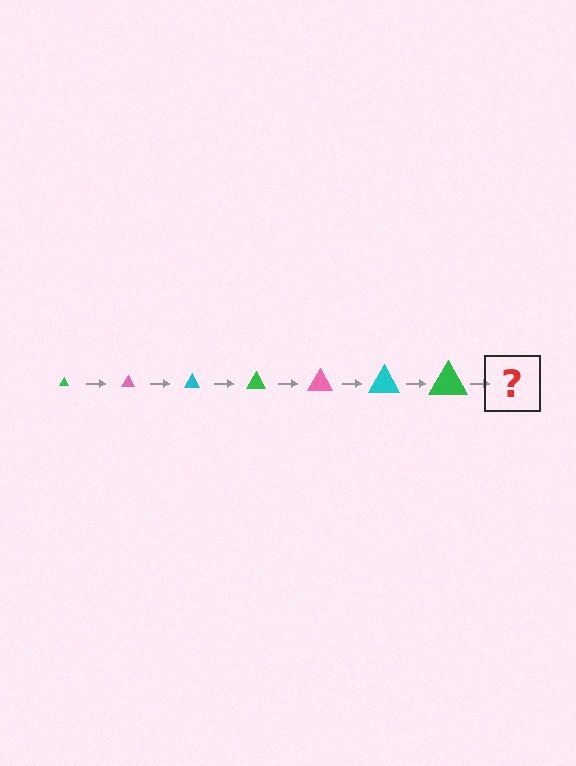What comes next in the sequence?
The next element should be a pink triangle, larger than the previous one.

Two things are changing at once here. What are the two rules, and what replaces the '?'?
The two rules are that the triangle grows larger each step and the color cycles through green, pink, and cyan. The '?' should be a pink triangle, larger than the previous one.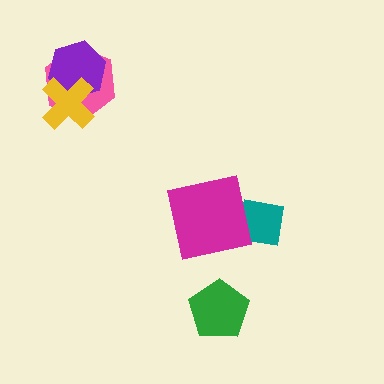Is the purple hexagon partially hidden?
Yes, it is partially covered by another shape.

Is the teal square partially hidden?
Yes, it is partially covered by another shape.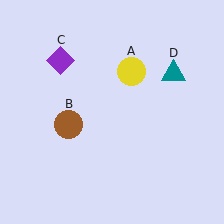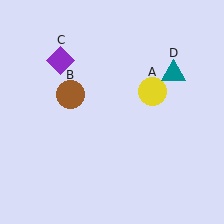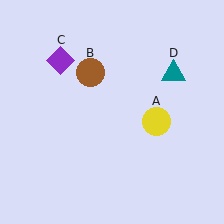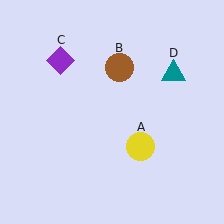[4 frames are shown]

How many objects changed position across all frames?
2 objects changed position: yellow circle (object A), brown circle (object B).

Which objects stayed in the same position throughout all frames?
Purple diamond (object C) and teal triangle (object D) remained stationary.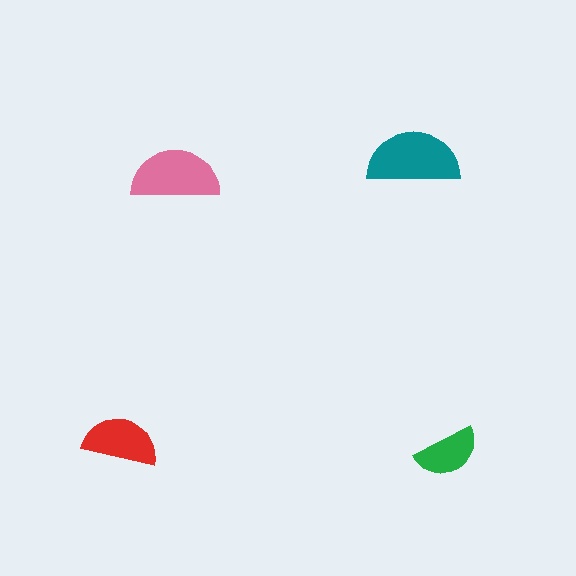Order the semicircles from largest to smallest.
the teal one, the pink one, the red one, the green one.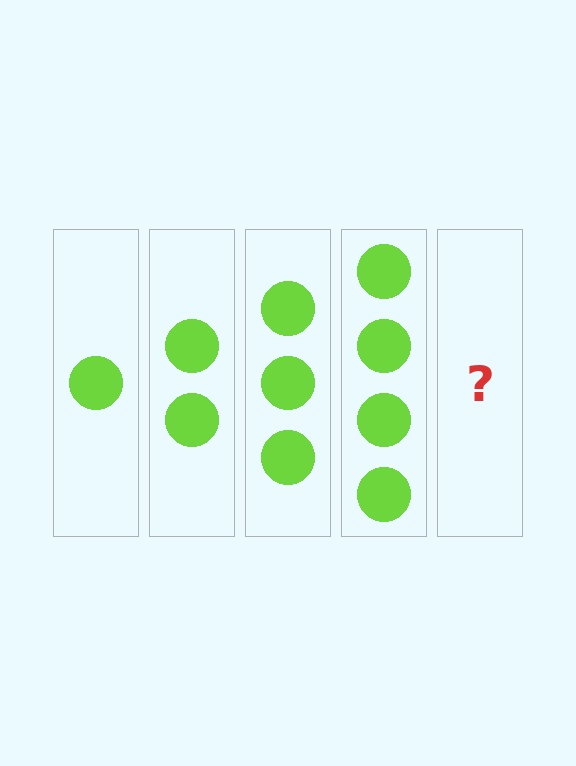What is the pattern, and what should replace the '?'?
The pattern is that each step adds one more circle. The '?' should be 5 circles.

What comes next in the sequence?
The next element should be 5 circles.